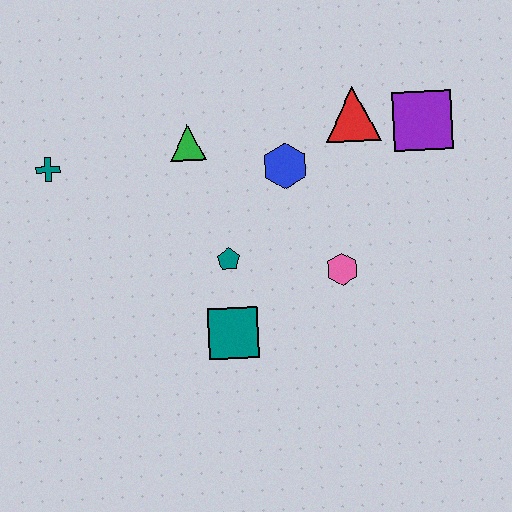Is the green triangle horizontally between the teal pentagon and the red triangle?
No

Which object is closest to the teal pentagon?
The teal square is closest to the teal pentagon.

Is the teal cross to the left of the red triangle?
Yes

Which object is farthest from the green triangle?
The purple square is farthest from the green triangle.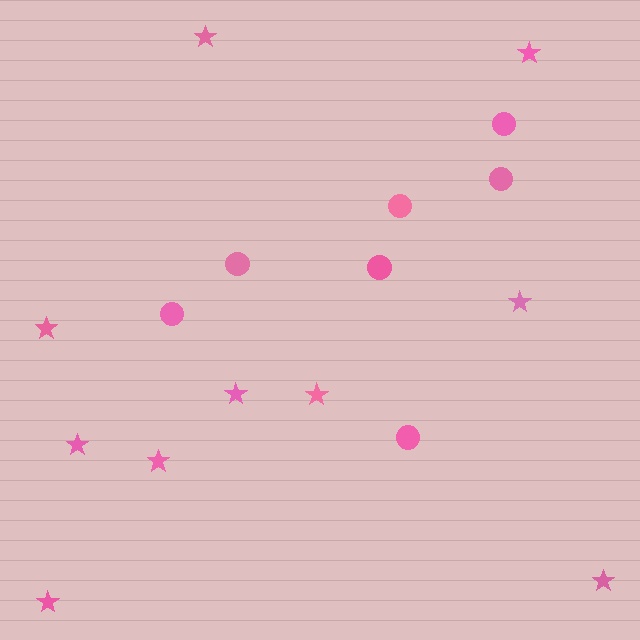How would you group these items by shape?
There are 2 groups: one group of circles (7) and one group of stars (10).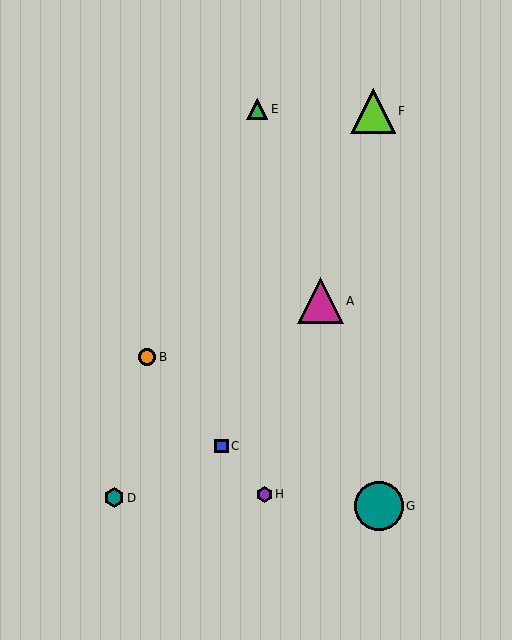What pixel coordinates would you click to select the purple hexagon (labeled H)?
Click at (264, 494) to select the purple hexagon H.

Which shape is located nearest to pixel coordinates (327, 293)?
The magenta triangle (labeled A) at (320, 301) is nearest to that location.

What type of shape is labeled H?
Shape H is a purple hexagon.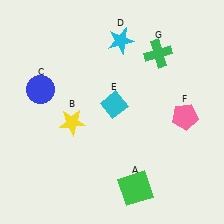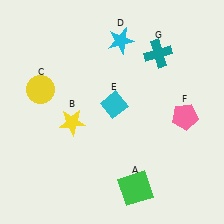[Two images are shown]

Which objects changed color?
C changed from blue to yellow. G changed from green to teal.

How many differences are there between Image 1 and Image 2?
There are 2 differences between the two images.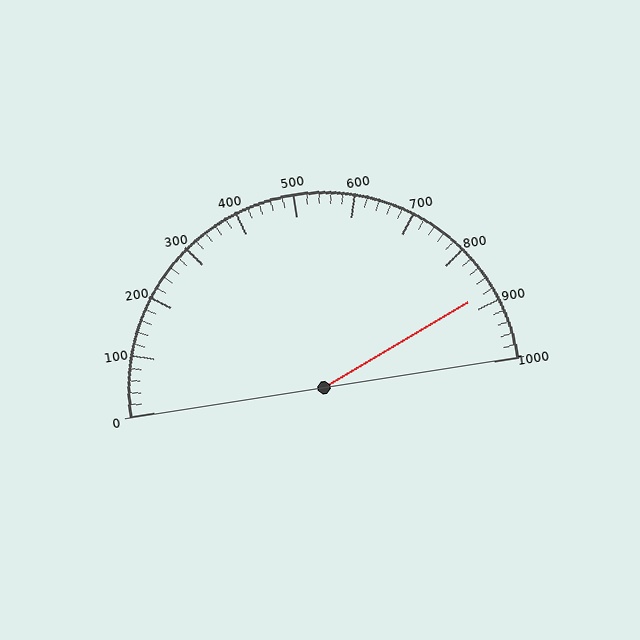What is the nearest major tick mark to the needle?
The nearest major tick mark is 900.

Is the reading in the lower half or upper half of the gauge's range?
The reading is in the upper half of the range (0 to 1000).